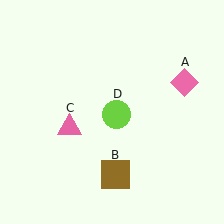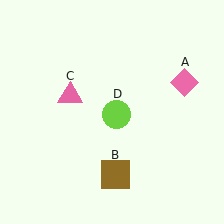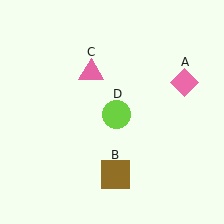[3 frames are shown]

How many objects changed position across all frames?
1 object changed position: pink triangle (object C).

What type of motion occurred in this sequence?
The pink triangle (object C) rotated clockwise around the center of the scene.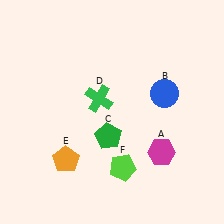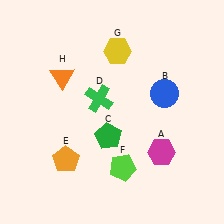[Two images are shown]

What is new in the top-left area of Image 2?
An orange triangle (H) was added in the top-left area of Image 2.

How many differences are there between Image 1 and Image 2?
There are 2 differences between the two images.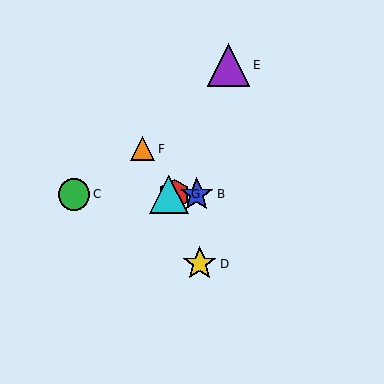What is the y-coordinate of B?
Object B is at y≈195.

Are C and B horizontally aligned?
Yes, both are at y≈195.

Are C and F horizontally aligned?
No, C is at y≈195 and F is at y≈149.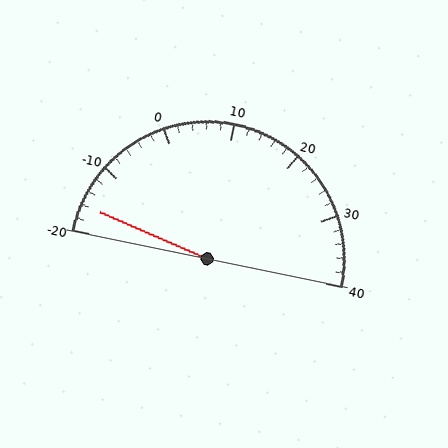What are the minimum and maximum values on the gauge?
The gauge ranges from -20 to 40.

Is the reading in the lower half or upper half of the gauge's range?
The reading is in the lower half of the range (-20 to 40).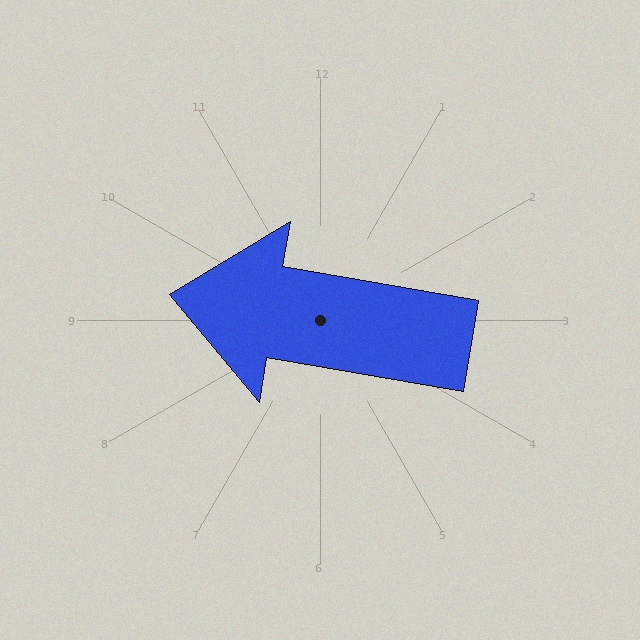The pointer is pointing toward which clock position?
Roughly 9 o'clock.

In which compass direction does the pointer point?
West.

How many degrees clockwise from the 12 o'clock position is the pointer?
Approximately 280 degrees.